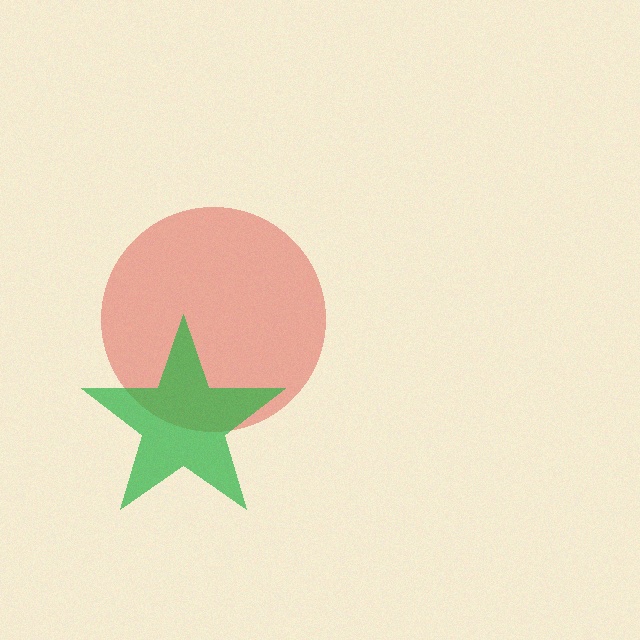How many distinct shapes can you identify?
There are 2 distinct shapes: a red circle, a green star.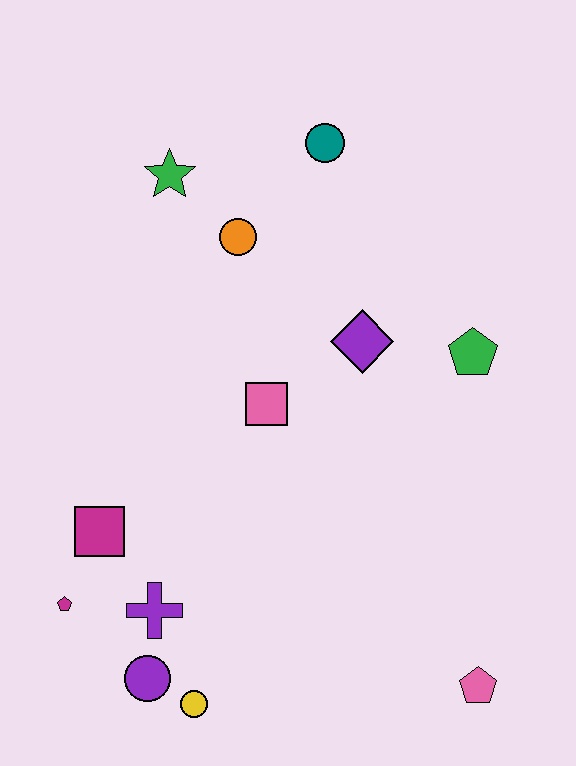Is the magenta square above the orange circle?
No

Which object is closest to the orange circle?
The green star is closest to the orange circle.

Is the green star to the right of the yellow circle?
No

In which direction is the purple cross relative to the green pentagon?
The purple cross is to the left of the green pentagon.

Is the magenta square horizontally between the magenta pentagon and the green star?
Yes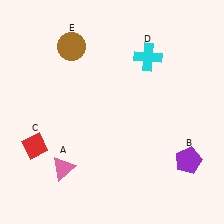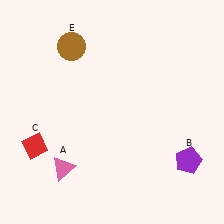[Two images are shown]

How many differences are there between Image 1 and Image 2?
There is 1 difference between the two images.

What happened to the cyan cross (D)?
The cyan cross (D) was removed in Image 2. It was in the top-right area of Image 1.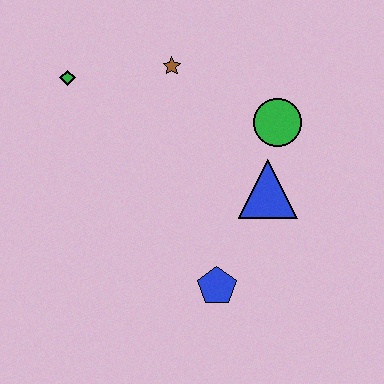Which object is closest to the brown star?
The green diamond is closest to the brown star.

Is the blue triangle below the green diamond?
Yes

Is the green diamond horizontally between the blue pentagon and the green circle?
No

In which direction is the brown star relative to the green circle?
The brown star is to the left of the green circle.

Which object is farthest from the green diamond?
The blue pentagon is farthest from the green diamond.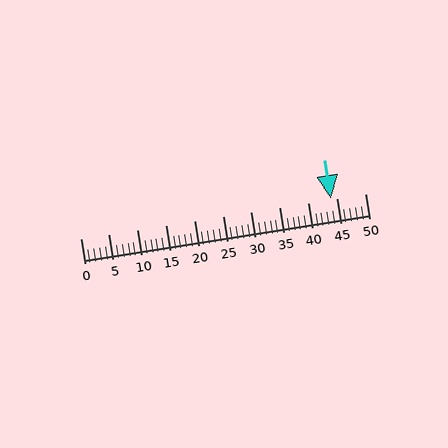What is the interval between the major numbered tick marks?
The major tick marks are spaced 5 units apart.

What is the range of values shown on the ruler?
The ruler shows values from 0 to 50.